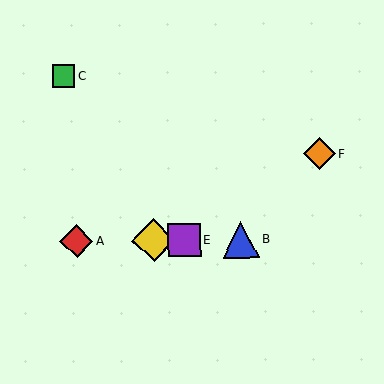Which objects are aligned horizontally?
Objects A, B, D, E are aligned horizontally.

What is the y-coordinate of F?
Object F is at y≈153.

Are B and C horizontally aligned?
No, B is at y≈240 and C is at y≈76.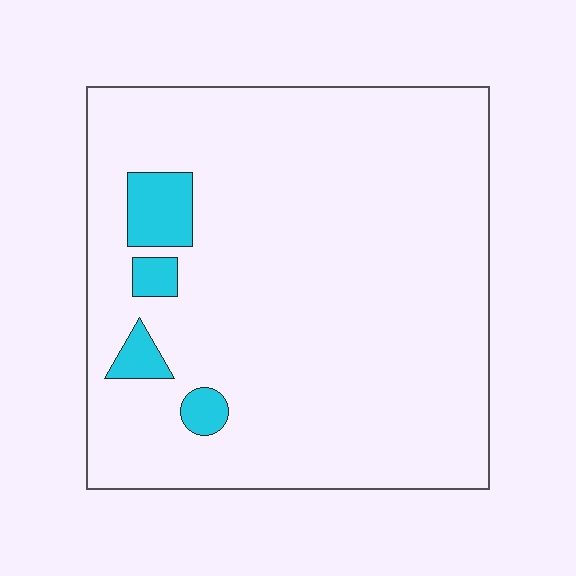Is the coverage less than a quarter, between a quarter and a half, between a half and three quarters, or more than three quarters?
Less than a quarter.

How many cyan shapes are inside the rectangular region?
4.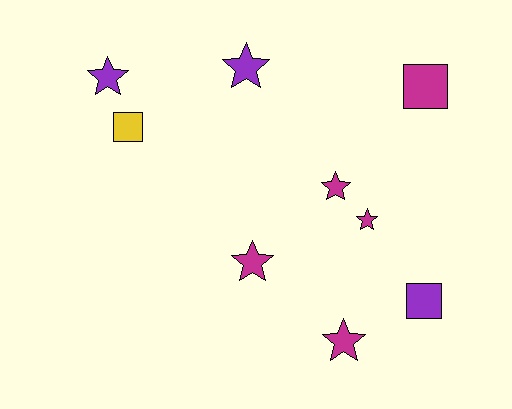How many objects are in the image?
There are 9 objects.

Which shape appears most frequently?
Star, with 6 objects.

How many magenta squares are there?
There is 1 magenta square.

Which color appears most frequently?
Magenta, with 5 objects.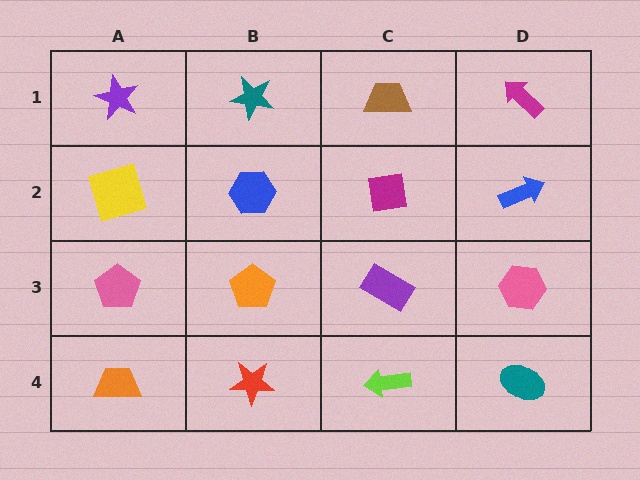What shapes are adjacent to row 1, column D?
A blue arrow (row 2, column D), a brown trapezoid (row 1, column C).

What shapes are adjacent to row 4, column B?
An orange pentagon (row 3, column B), an orange trapezoid (row 4, column A), a lime arrow (row 4, column C).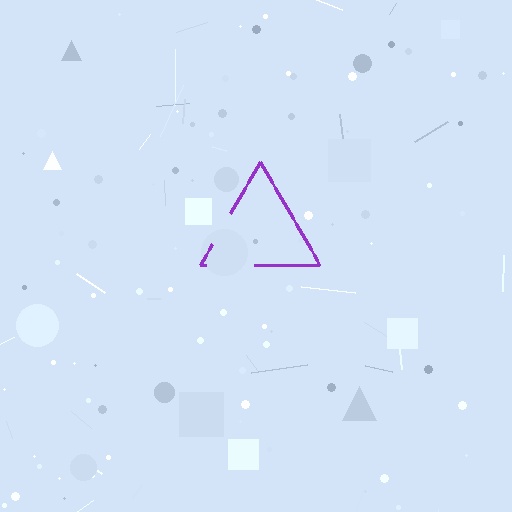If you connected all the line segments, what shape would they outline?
They would outline a triangle.